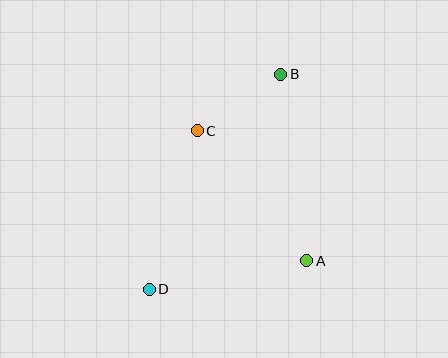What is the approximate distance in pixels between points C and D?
The distance between C and D is approximately 165 pixels.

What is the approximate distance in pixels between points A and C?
The distance between A and C is approximately 170 pixels.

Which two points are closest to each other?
Points B and C are closest to each other.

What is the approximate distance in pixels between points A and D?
The distance between A and D is approximately 160 pixels.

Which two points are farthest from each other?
Points B and D are farthest from each other.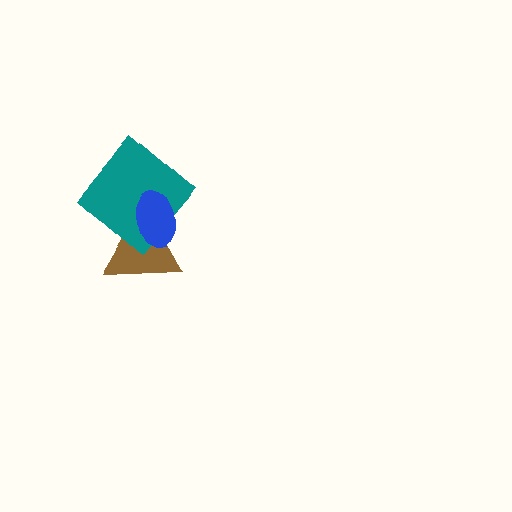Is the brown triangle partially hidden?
Yes, it is partially covered by another shape.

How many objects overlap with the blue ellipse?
2 objects overlap with the blue ellipse.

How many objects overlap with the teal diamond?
2 objects overlap with the teal diamond.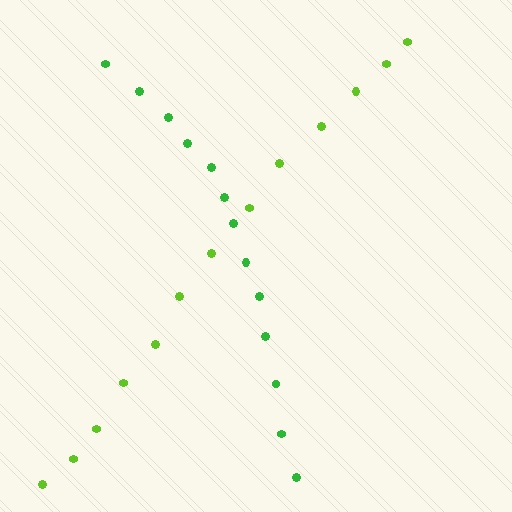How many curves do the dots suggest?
There are 2 distinct paths.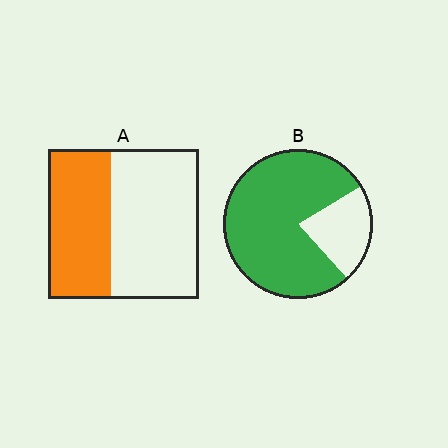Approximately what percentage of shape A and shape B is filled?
A is approximately 40% and B is approximately 80%.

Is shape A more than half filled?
No.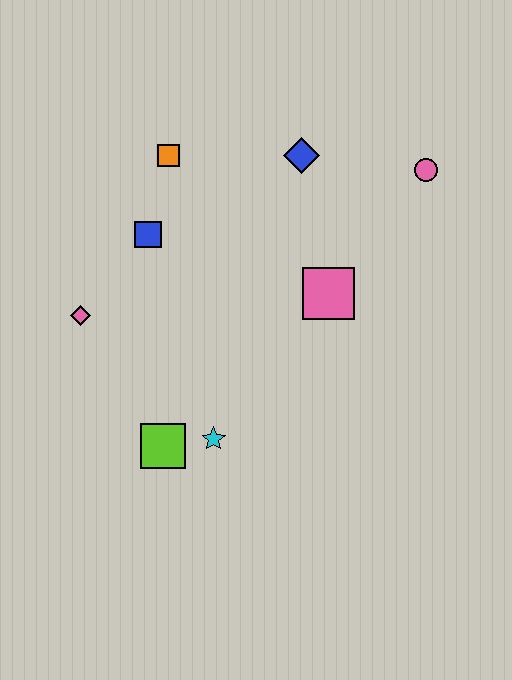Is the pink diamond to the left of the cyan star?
Yes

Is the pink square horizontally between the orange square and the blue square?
No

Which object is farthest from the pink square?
The pink diamond is farthest from the pink square.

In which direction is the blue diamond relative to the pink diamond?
The blue diamond is to the right of the pink diamond.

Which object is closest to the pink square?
The blue diamond is closest to the pink square.